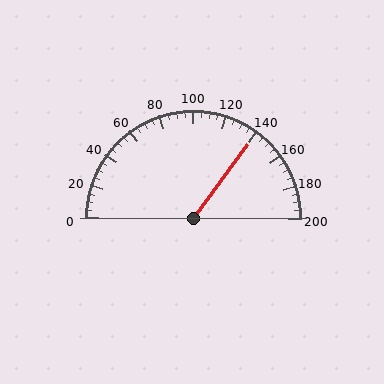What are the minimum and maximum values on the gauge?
The gauge ranges from 0 to 200.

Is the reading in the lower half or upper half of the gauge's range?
The reading is in the upper half of the range (0 to 200).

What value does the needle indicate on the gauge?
The needle indicates approximately 140.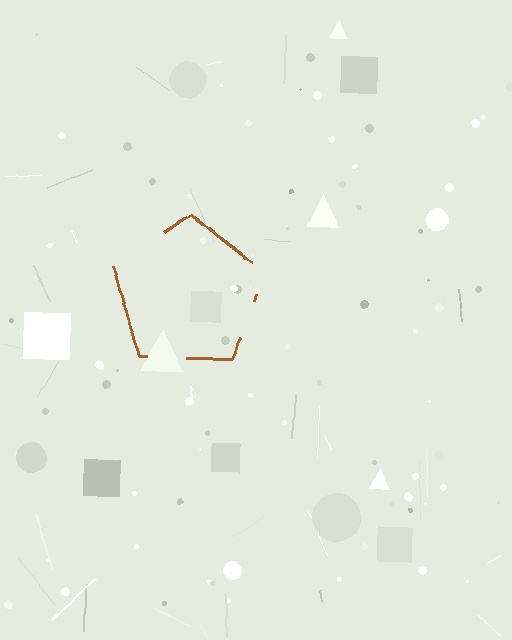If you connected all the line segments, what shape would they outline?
They would outline a pentagon.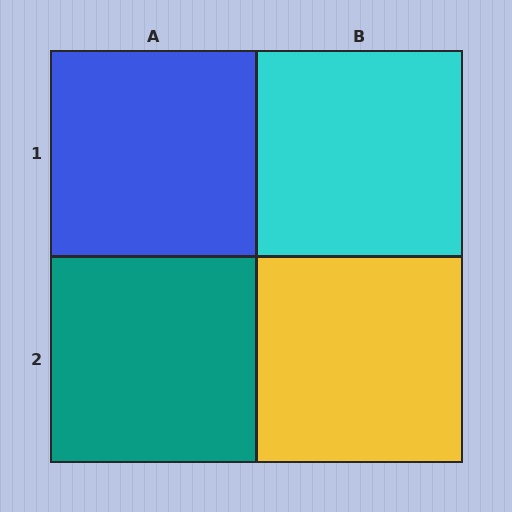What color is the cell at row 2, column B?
Yellow.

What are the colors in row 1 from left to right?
Blue, cyan.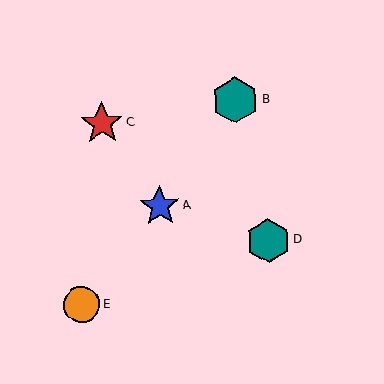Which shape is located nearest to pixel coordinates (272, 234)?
The teal hexagon (labeled D) at (268, 241) is nearest to that location.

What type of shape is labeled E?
Shape E is an orange circle.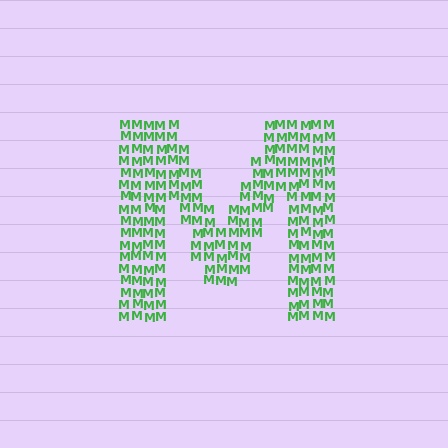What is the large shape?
The large shape is the letter M.